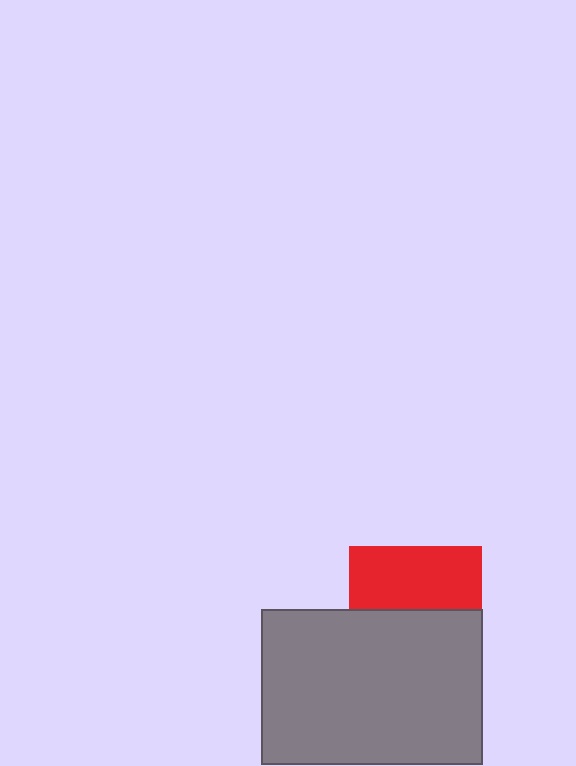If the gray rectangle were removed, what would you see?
You would see the complete red square.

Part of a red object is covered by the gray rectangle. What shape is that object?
It is a square.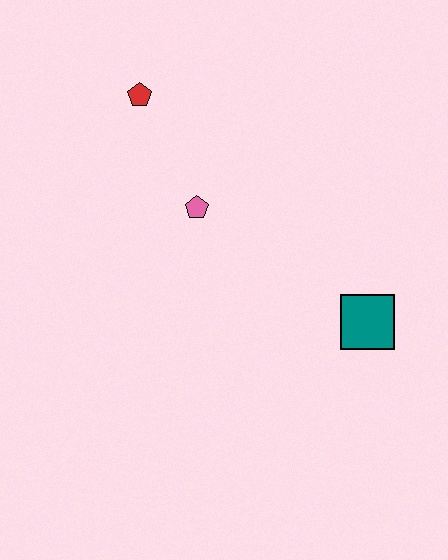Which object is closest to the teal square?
The pink pentagon is closest to the teal square.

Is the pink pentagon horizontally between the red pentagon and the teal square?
Yes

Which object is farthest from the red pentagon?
The teal square is farthest from the red pentagon.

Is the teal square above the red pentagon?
No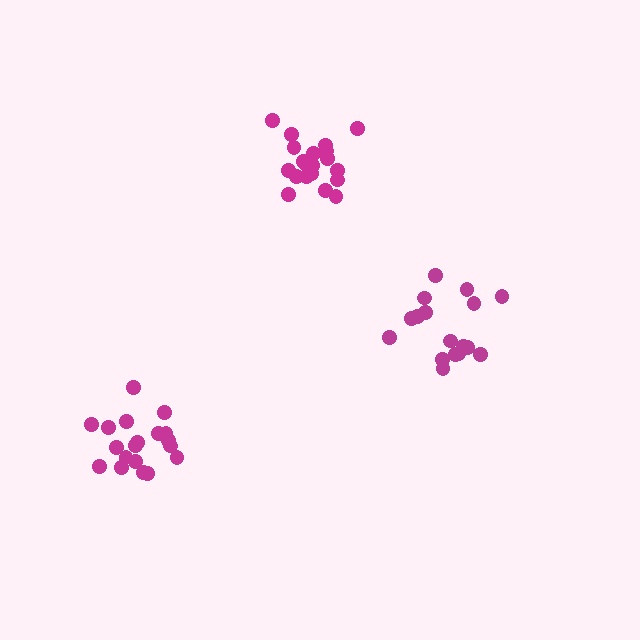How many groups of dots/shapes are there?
There are 3 groups.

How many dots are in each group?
Group 1: 19 dots, Group 2: 20 dots, Group 3: 17 dots (56 total).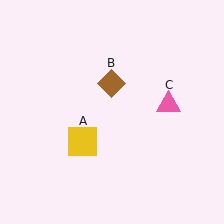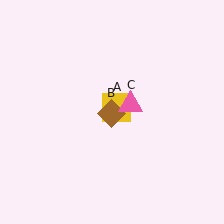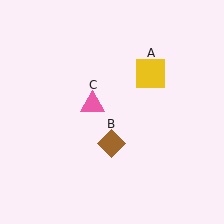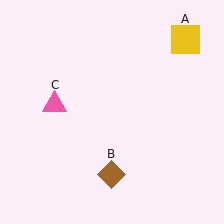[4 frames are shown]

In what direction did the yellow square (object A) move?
The yellow square (object A) moved up and to the right.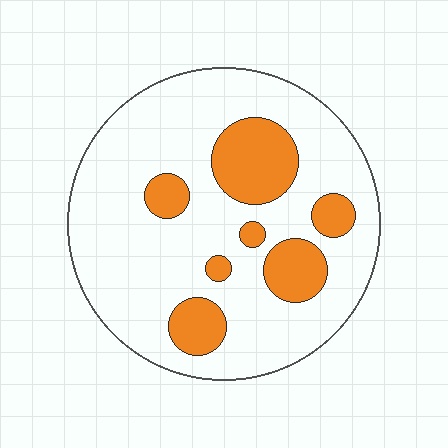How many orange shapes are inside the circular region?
7.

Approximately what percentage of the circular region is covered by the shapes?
Approximately 20%.